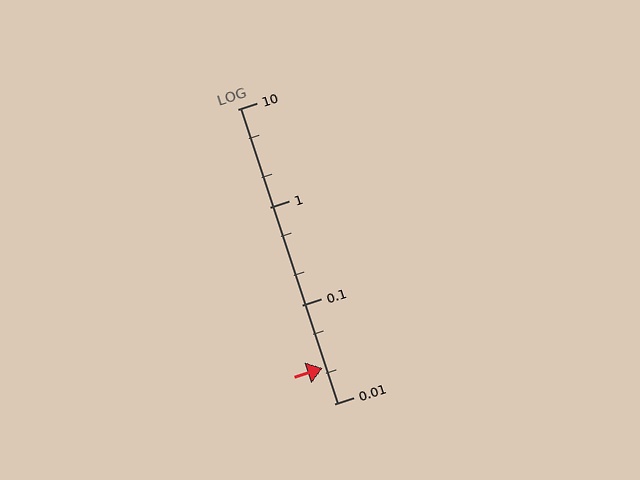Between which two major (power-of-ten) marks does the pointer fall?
The pointer is between 0.01 and 0.1.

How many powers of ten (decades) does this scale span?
The scale spans 3 decades, from 0.01 to 10.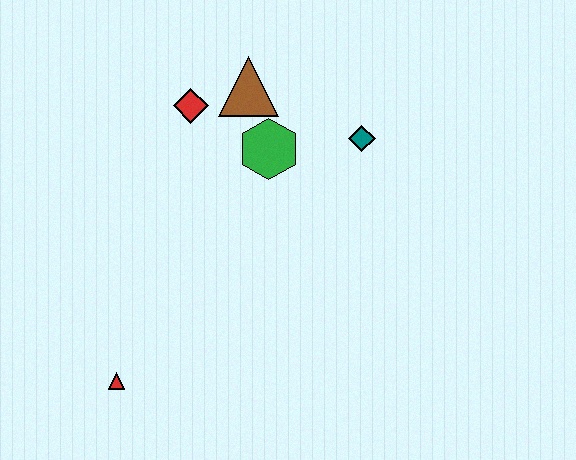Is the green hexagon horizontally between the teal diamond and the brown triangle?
Yes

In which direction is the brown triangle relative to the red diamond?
The brown triangle is to the right of the red diamond.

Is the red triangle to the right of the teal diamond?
No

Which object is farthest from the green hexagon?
The red triangle is farthest from the green hexagon.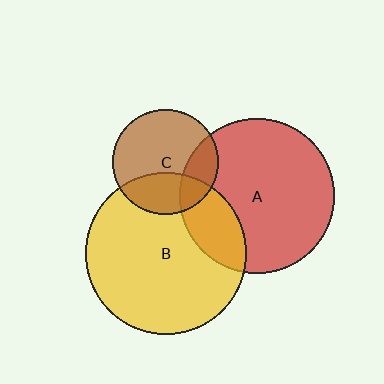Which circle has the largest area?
Circle B (yellow).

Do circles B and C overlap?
Yes.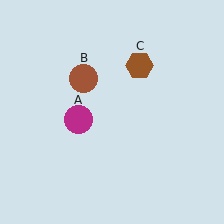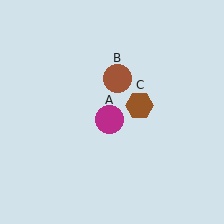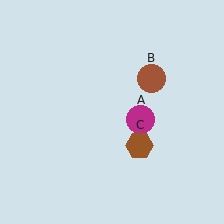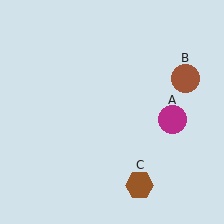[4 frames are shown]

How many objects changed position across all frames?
3 objects changed position: magenta circle (object A), brown circle (object B), brown hexagon (object C).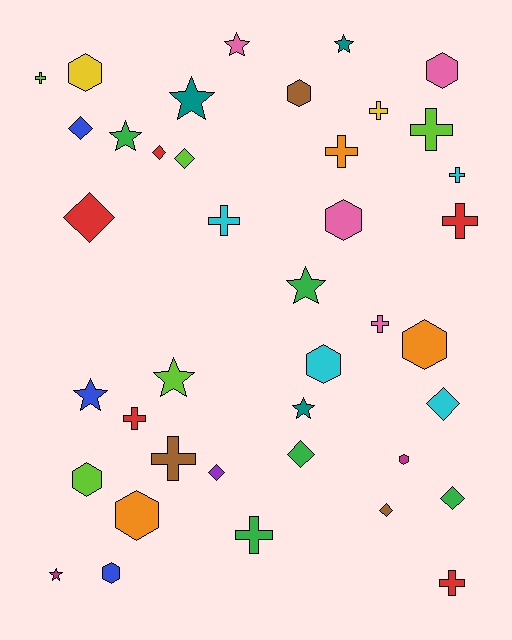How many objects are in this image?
There are 40 objects.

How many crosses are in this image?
There are 12 crosses.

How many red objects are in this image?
There are 5 red objects.